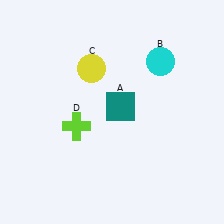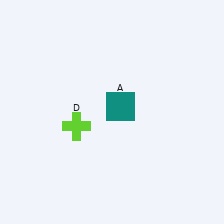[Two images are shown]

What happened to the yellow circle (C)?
The yellow circle (C) was removed in Image 2. It was in the top-left area of Image 1.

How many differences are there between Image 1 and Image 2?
There are 2 differences between the two images.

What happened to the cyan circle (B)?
The cyan circle (B) was removed in Image 2. It was in the top-right area of Image 1.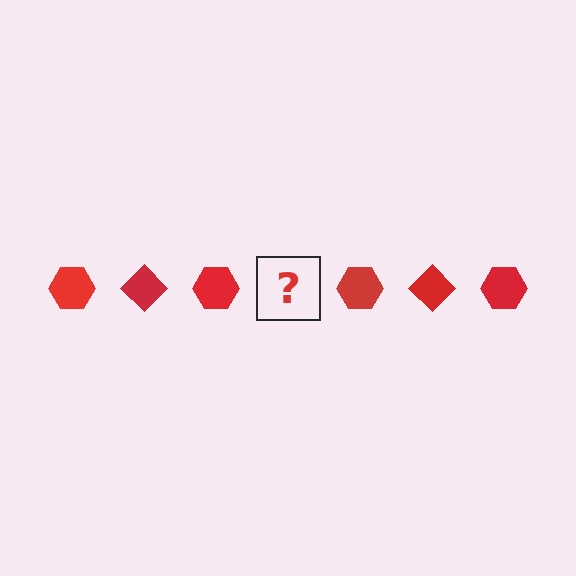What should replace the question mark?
The question mark should be replaced with a red diamond.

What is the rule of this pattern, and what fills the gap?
The rule is that the pattern cycles through hexagon, diamond shapes in red. The gap should be filled with a red diamond.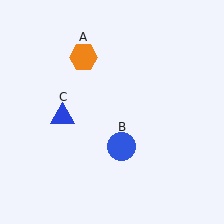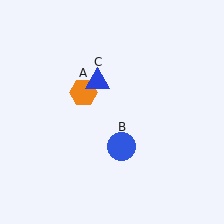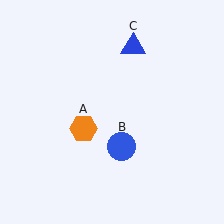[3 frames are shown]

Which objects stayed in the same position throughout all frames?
Blue circle (object B) remained stationary.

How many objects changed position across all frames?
2 objects changed position: orange hexagon (object A), blue triangle (object C).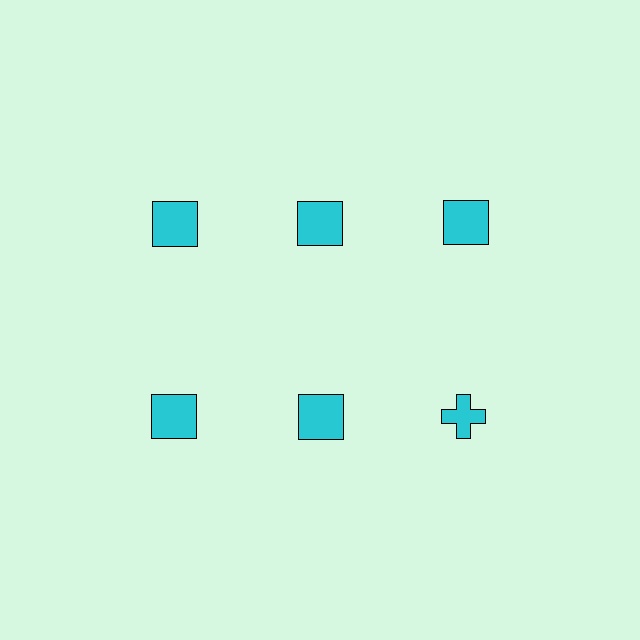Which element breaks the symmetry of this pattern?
The cyan cross in the second row, center column breaks the symmetry. All other shapes are cyan squares.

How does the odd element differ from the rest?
It has a different shape: cross instead of square.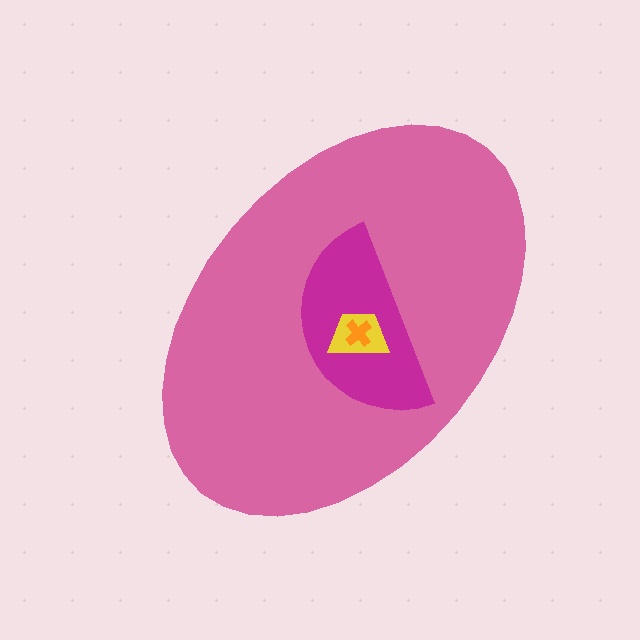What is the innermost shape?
The orange cross.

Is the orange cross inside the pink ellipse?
Yes.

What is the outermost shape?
The pink ellipse.